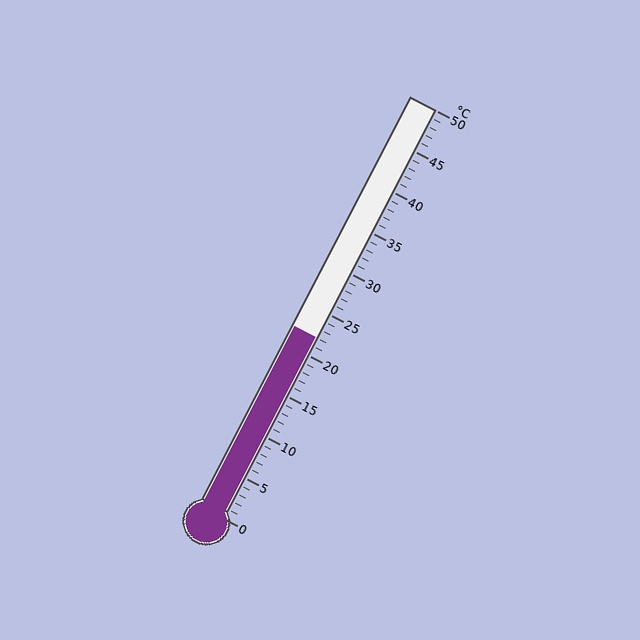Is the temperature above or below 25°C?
The temperature is below 25°C.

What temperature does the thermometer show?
The thermometer shows approximately 22°C.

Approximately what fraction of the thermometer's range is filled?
The thermometer is filled to approximately 45% of its range.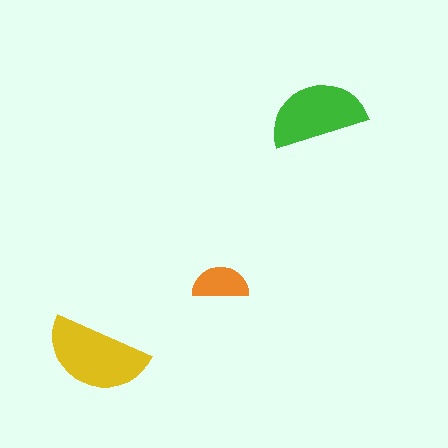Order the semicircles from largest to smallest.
the yellow one, the green one, the orange one.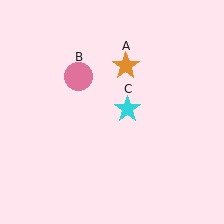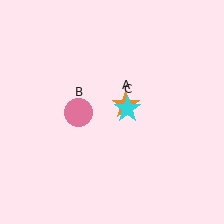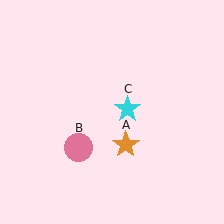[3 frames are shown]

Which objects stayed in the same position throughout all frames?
Cyan star (object C) remained stationary.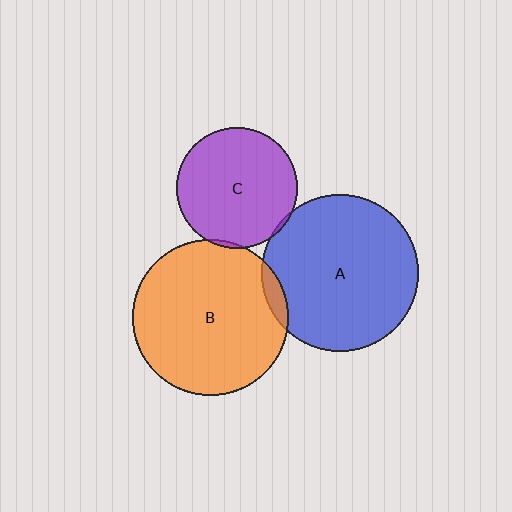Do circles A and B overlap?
Yes.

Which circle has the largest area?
Circle A (blue).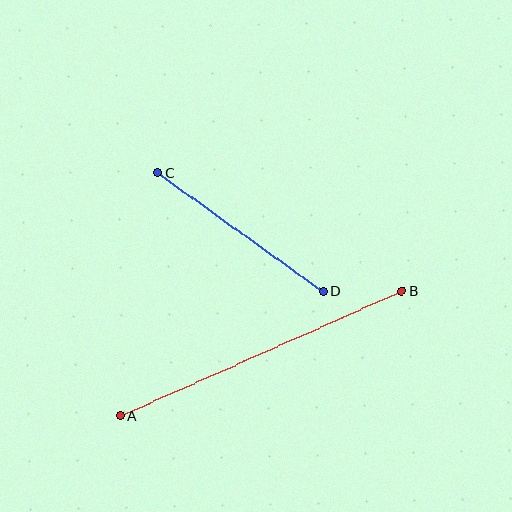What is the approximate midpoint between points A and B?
The midpoint is at approximately (261, 354) pixels.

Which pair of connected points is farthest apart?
Points A and B are farthest apart.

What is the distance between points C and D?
The distance is approximately 203 pixels.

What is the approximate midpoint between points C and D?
The midpoint is at approximately (240, 232) pixels.